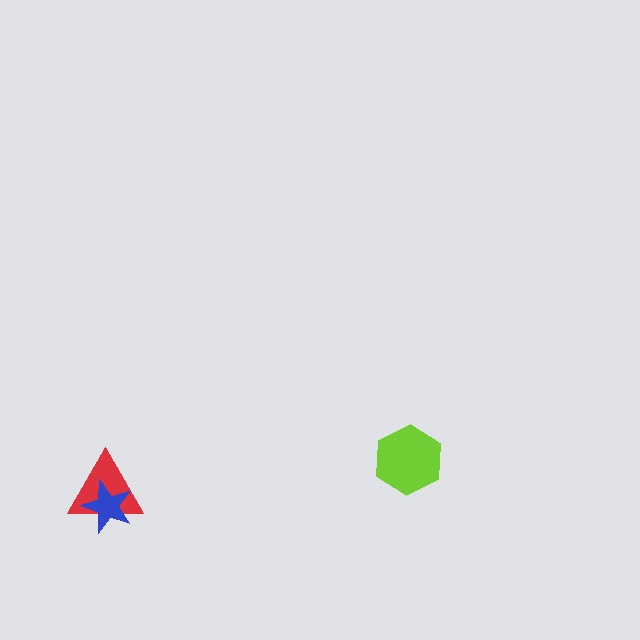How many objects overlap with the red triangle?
1 object overlaps with the red triangle.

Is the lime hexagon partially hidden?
No, no other shape covers it.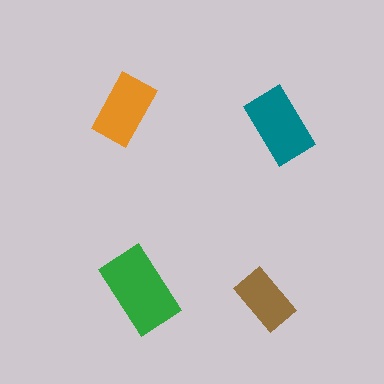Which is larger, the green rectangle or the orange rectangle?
The green one.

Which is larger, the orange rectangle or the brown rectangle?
The orange one.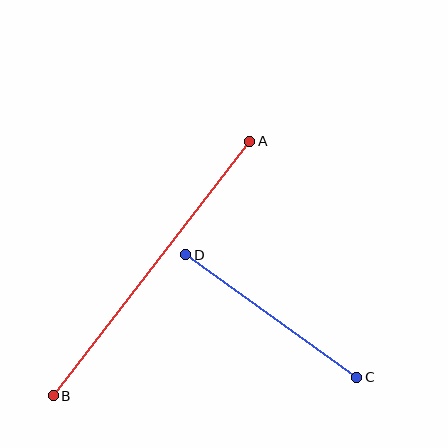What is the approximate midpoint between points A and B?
The midpoint is at approximately (152, 268) pixels.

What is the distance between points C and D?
The distance is approximately 210 pixels.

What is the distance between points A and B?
The distance is approximately 321 pixels.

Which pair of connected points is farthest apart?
Points A and B are farthest apart.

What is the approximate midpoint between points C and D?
The midpoint is at approximately (271, 316) pixels.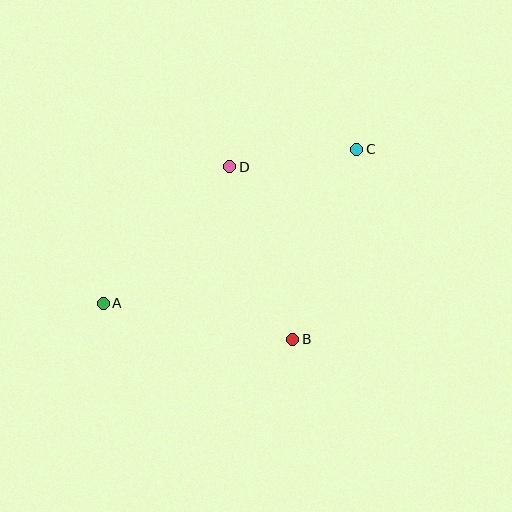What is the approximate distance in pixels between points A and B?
The distance between A and B is approximately 193 pixels.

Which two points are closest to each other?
Points C and D are closest to each other.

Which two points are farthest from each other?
Points A and C are farthest from each other.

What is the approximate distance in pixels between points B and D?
The distance between B and D is approximately 183 pixels.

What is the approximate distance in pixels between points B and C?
The distance between B and C is approximately 201 pixels.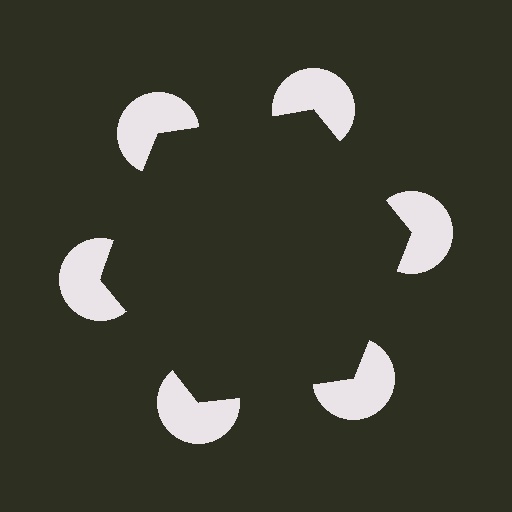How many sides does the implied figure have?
6 sides.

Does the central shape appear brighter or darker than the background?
It typically appears slightly darker than the background, even though no actual brightness change is drawn.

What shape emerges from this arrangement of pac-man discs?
An illusory hexagon — its edges are inferred from the aligned wedge cuts in the pac-man discs, not physically drawn.